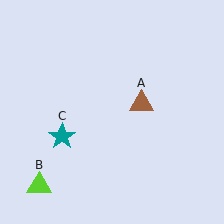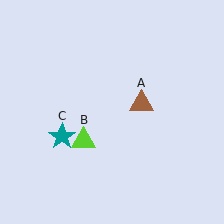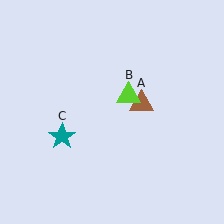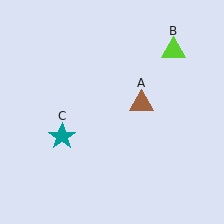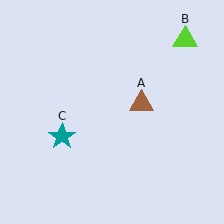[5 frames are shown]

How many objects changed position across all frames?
1 object changed position: lime triangle (object B).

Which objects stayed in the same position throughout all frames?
Brown triangle (object A) and teal star (object C) remained stationary.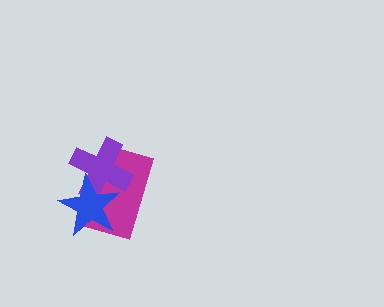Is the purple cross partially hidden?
Yes, it is partially covered by another shape.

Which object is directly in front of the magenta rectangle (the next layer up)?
The purple cross is directly in front of the magenta rectangle.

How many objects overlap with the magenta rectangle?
2 objects overlap with the magenta rectangle.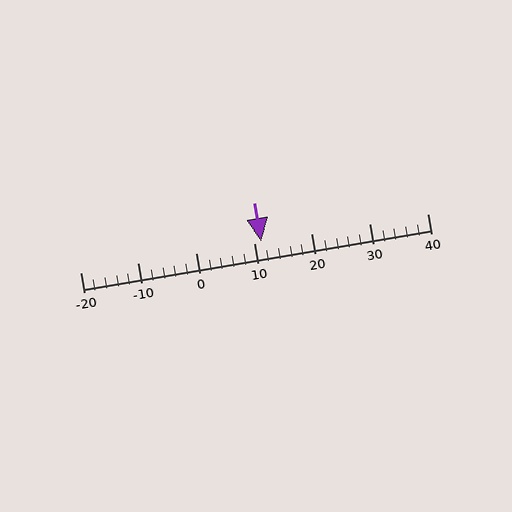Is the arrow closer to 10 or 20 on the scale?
The arrow is closer to 10.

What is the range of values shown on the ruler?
The ruler shows values from -20 to 40.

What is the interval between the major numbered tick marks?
The major tick marks are spaced 10 units apart.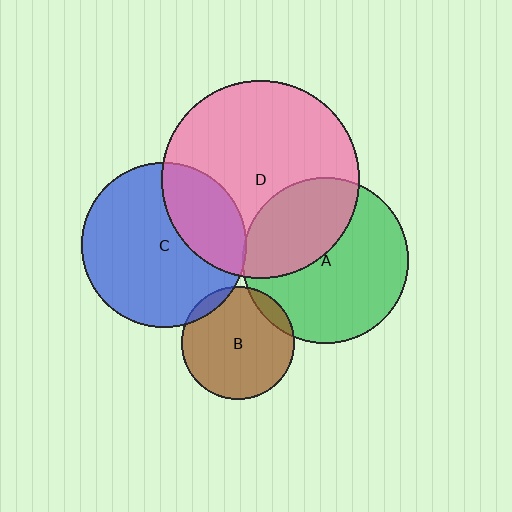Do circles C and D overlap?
Yes.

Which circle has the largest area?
Circle D (pink).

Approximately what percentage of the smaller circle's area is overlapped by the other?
Approximately 30%.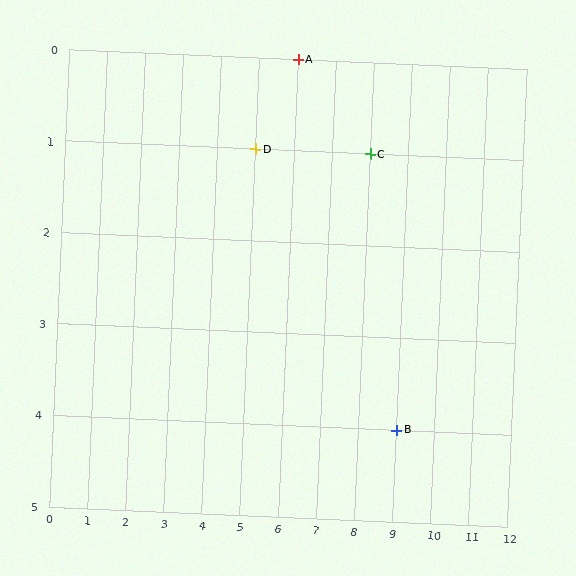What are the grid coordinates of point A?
Point A is at grid coordinates (6, 0).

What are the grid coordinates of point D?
Point D is at grid coordinates (5, 1).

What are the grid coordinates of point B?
Point B is at grid coordinates (9, 4).